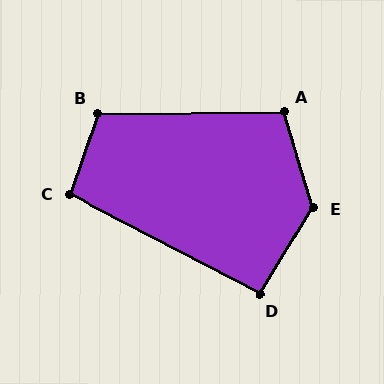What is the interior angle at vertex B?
Approximately 110 degrees (obtuse).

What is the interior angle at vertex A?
Approximately 106 degrees (obtuse).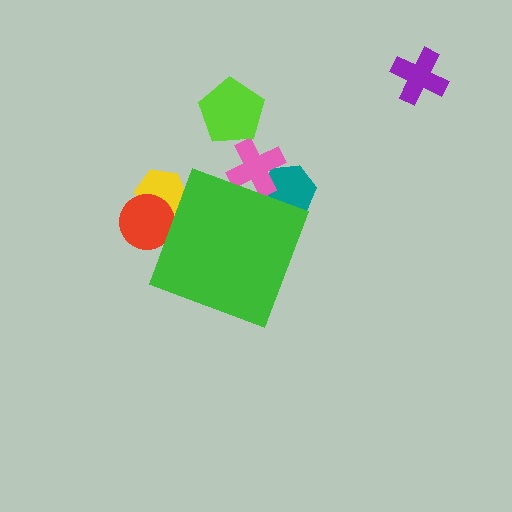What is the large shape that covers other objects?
A green diamond.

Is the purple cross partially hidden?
No, the purple cross is fully visible.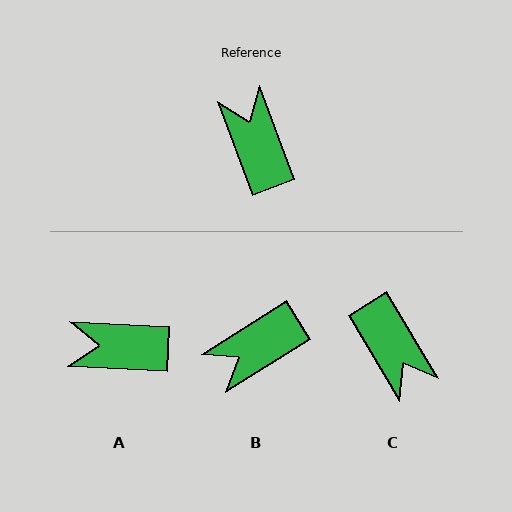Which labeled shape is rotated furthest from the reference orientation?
C, about 169 degrees away.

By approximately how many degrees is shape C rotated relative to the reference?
Approximately 169 degrees clockwise.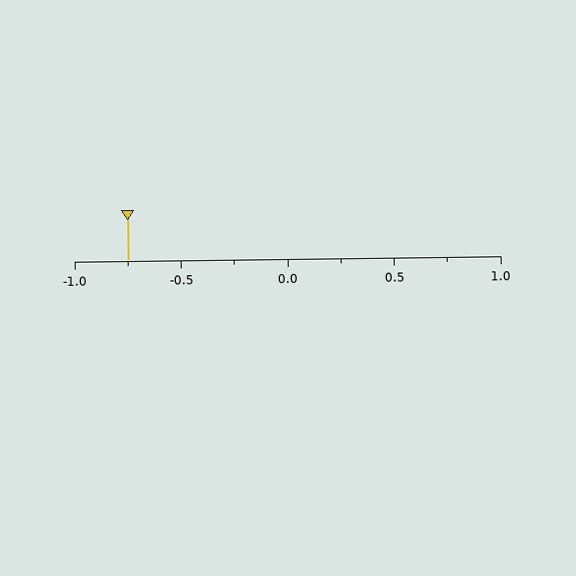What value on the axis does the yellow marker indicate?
The marker indicates approximately -0.75.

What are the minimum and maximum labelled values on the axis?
The axis runs from -1.0 to 1.0.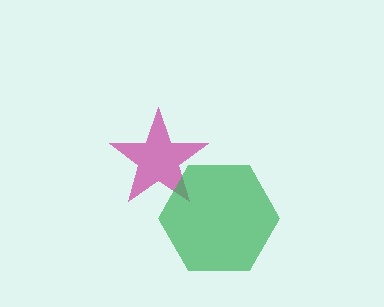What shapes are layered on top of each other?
The layered shapes are: a magenta star, a green hexagon.